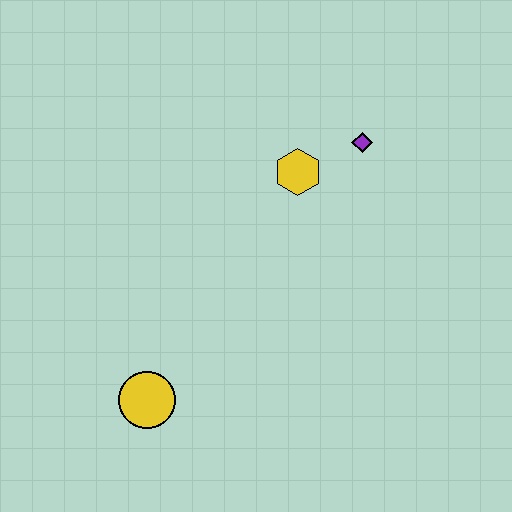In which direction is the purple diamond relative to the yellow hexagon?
The purple diamond is to the right of the yellow hexagon.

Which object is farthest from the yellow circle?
The purple diamond is farthest from the yellow circle.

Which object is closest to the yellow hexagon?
The purple diamond is closest to the yellow hexagon.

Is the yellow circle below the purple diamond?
Yes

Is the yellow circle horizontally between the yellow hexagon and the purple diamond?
No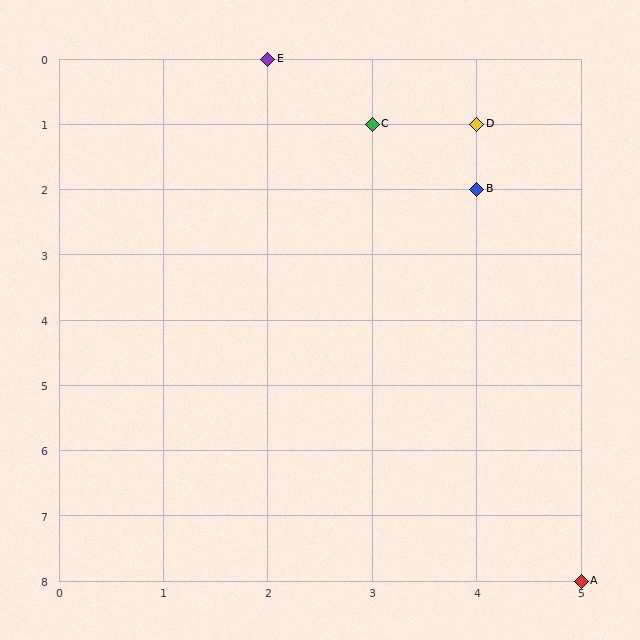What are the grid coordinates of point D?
Point D is at grid coordinates (4, 1).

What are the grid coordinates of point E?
Point E is at grid coordinates (2, 0).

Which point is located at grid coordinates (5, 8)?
Point A is at (5, 8).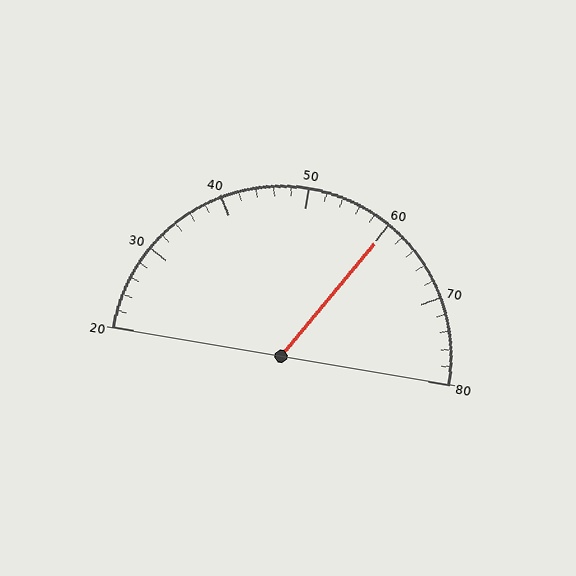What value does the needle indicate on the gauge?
The needle indicates approximately 60.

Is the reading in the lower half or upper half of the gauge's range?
The reading is in the upper half of the range (20 to 80).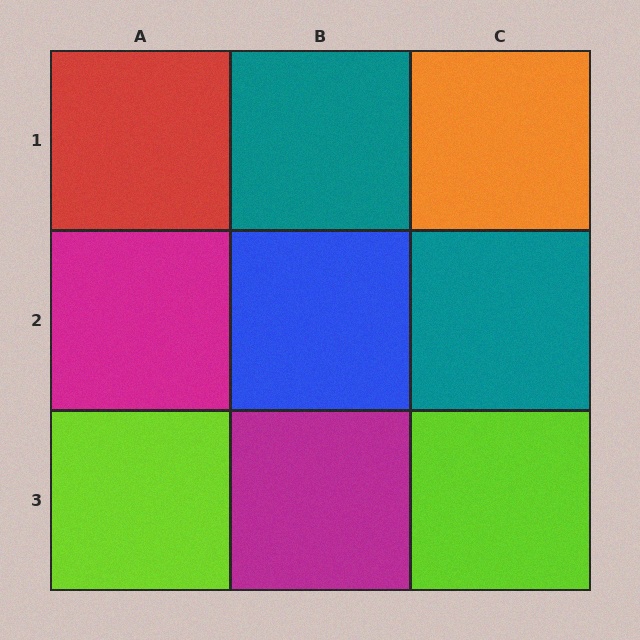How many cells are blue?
1 cell is blue.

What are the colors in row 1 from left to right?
Red, teal, orange.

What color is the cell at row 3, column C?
Lime.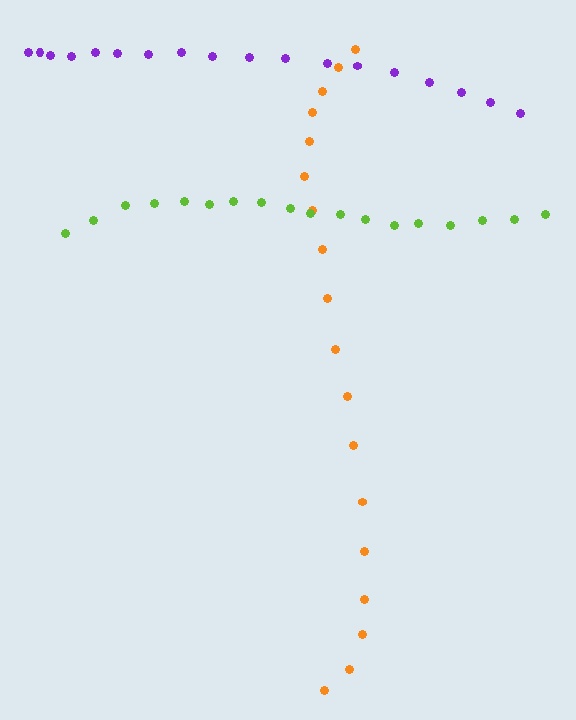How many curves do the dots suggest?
There are 3 distinct paths.